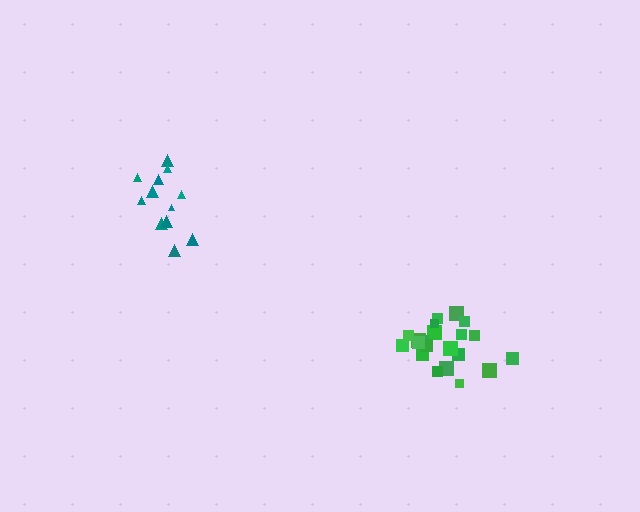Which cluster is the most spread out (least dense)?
Teal.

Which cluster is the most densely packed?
Green.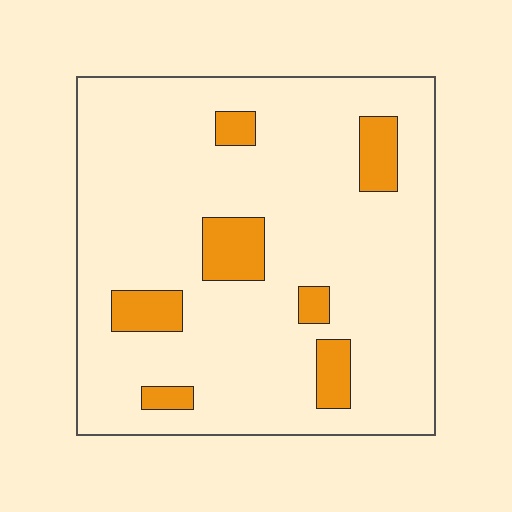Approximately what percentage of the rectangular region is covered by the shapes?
Approximately 15%.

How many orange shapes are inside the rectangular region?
7.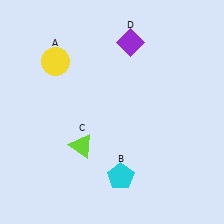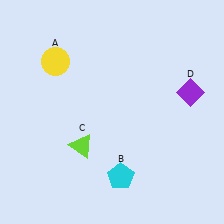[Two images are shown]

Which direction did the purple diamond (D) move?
The purple diamond (D) moved right.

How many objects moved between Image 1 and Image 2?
1 object moved between the two images.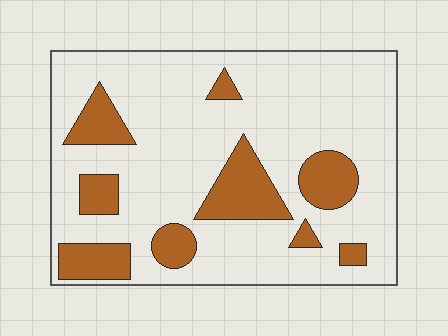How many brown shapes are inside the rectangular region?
9.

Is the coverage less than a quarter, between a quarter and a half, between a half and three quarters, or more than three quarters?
Less than a quarter.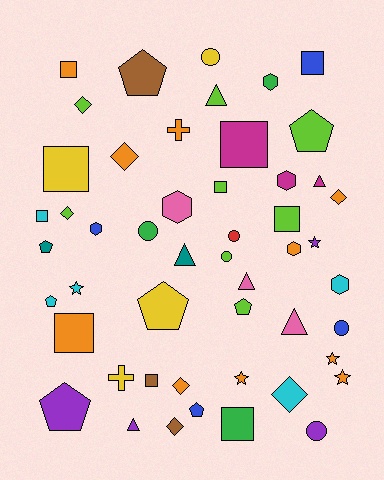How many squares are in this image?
There are 10 squares.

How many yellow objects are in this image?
There are 4 yellow objects.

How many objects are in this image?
There are 50 objects.